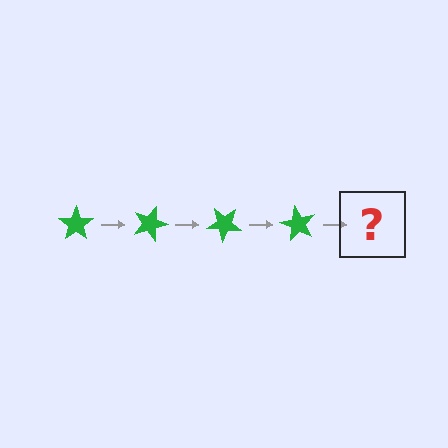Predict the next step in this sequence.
The next step is a green star rotated 80 degrees.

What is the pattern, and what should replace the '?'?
The pattern is that the star rotates 20 degrees each step. The '?' should be a green star rotated 80 degrees.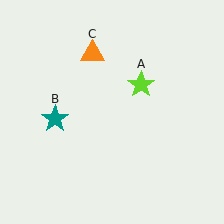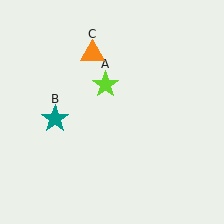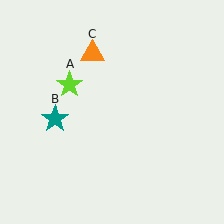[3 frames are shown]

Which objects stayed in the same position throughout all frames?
Teal star (object B) and orange triangle (object C) remained stationary.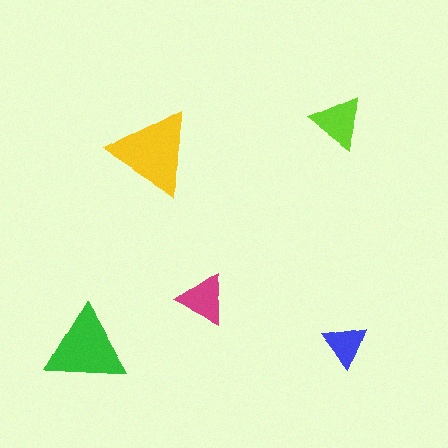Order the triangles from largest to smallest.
the yellow one, the green one, the lime one, the magenta one, the blue one.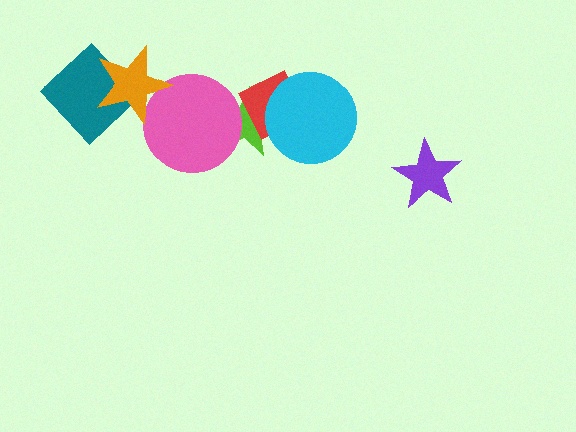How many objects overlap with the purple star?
0 objects overlap with the purple star.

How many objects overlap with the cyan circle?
2 objects overlap with the cyan circle.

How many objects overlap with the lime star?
3 objects overlap with the lime star.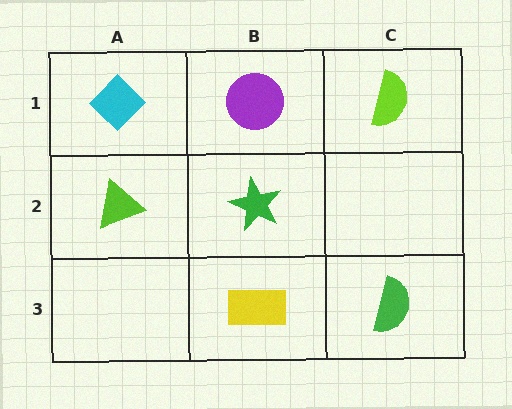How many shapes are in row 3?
2 shapes.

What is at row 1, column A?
A cyan diamond.